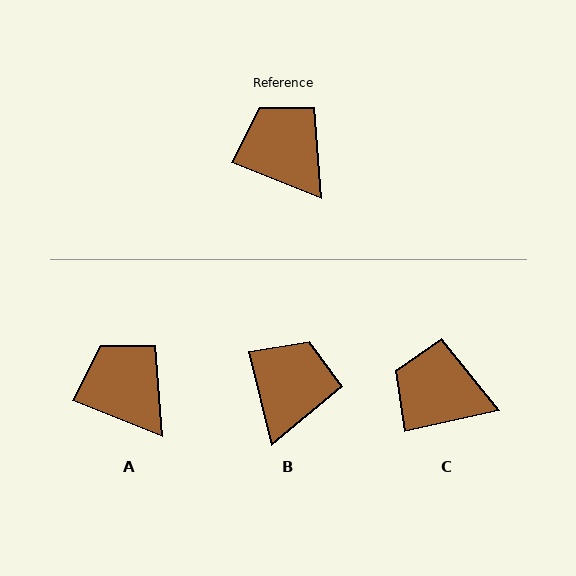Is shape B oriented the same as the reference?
No, it is off by about 54 degrees.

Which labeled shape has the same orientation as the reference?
A.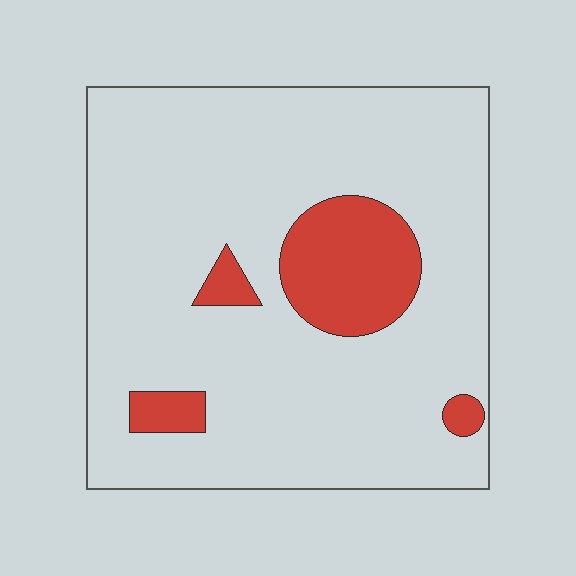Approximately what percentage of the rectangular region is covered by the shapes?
Approximately 15%.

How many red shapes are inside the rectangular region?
4.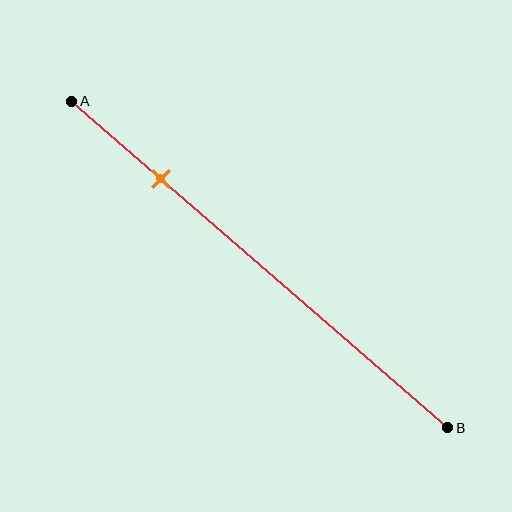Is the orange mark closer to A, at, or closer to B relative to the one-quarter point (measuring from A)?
The orange mark is approximately at the one-quarter point of segment AB.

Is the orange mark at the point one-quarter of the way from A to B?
Yes, the mark is approximately at the one-quarter point.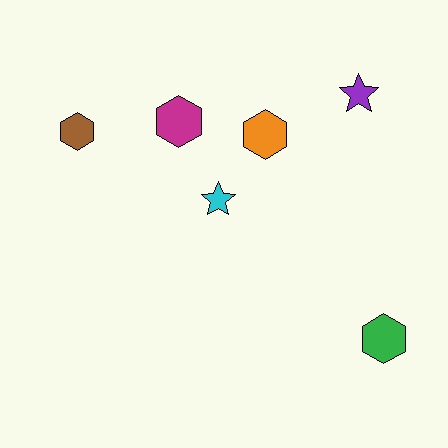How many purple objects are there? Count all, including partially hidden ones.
There is 1 purple object.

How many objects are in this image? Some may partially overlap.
There are 6 objects.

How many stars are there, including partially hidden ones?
There are 2 stars.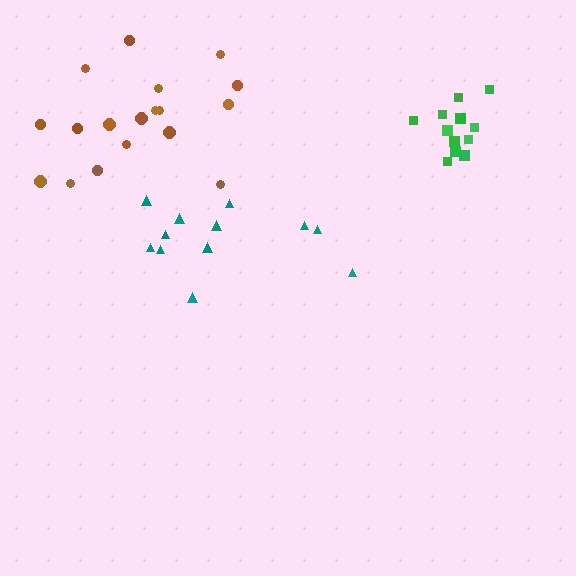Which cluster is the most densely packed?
Green.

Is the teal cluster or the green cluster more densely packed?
Green.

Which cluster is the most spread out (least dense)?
Teal.